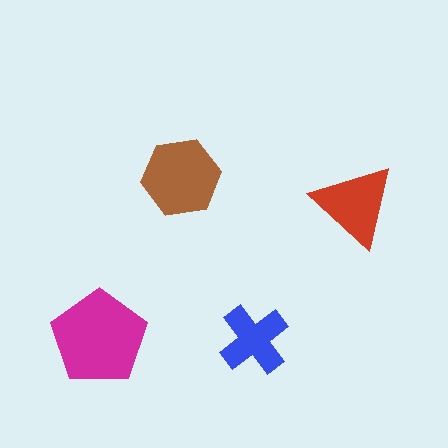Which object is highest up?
The brown hexagon is topmost.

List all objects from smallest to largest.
The blue cross, the red triangle, the brown hexagon, the magenta pentagon.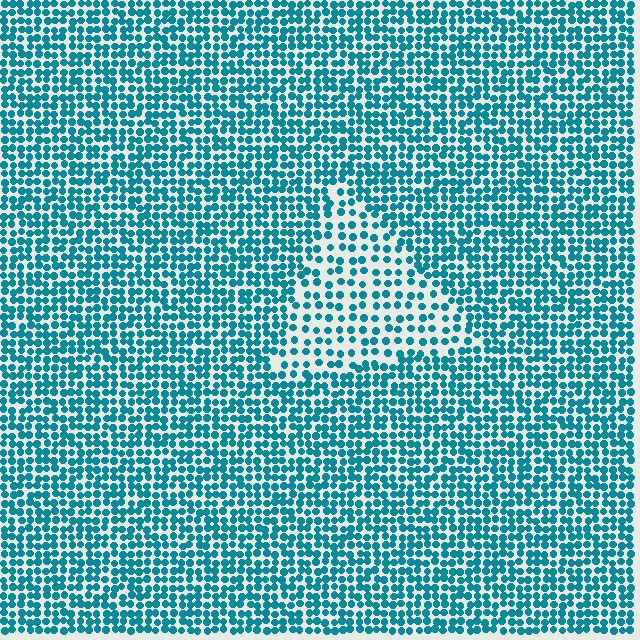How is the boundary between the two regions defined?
The boundary is defined by a change in element density (approximately 1.9x ratio). All elements are the same color, size, and shape.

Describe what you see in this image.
The image contains small teal elements arranged at two different densities. A triangle-shaped region is visible where the elements are less densely packed than the surrounding area.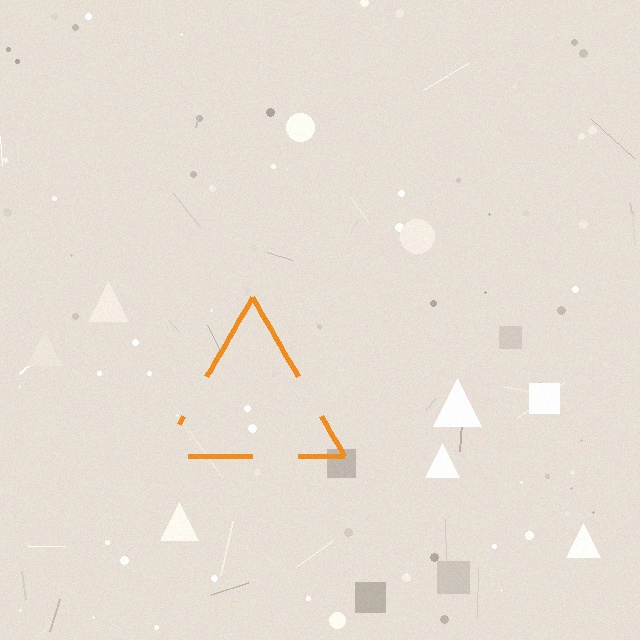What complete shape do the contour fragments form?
The contour fragments form a triangle.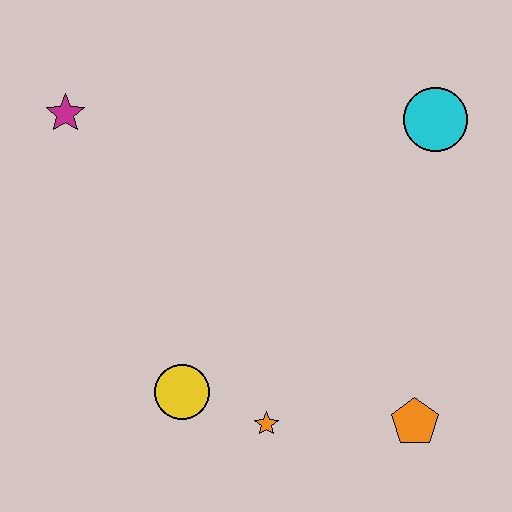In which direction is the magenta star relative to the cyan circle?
The magenta star is to the left of the cyan circle.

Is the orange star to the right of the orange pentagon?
No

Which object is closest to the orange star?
The yellow circle is closest to the orange star.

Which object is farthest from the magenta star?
The orange pentagon is farthest from the magenta star.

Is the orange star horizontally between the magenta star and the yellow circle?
No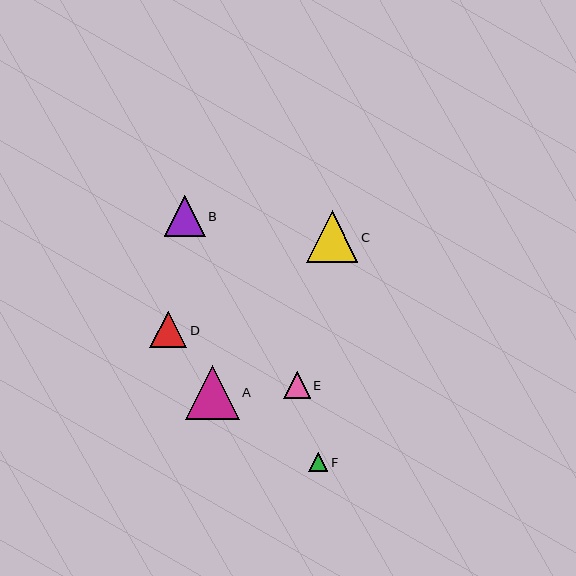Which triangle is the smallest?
Triangle F is the smallest with a size of approximately 19 pixels.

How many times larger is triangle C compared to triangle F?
Triangle C is approximately 2.7 times the size of triangle F.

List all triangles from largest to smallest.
From largest to smallest: A, C, B, D, E, F.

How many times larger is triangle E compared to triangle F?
Triangle E is approximately 1.4 times the size of triangle F.